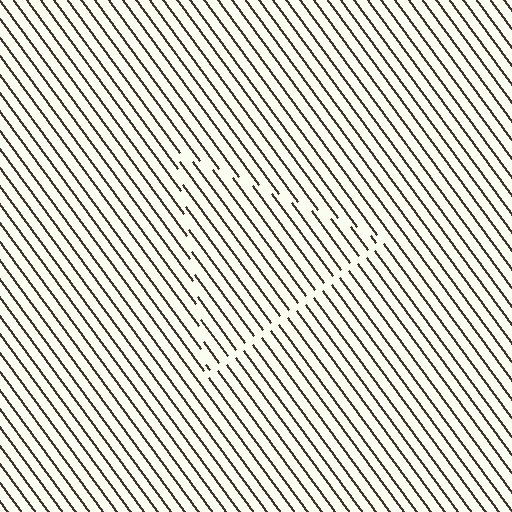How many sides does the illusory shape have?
3 sides — the line-ends trace a triangle.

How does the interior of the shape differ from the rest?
The interior of the shape contains the same grating, shifted by half a period — the contour is defined by the phase discontinuity where line-ends from the inner and outer gratings abut.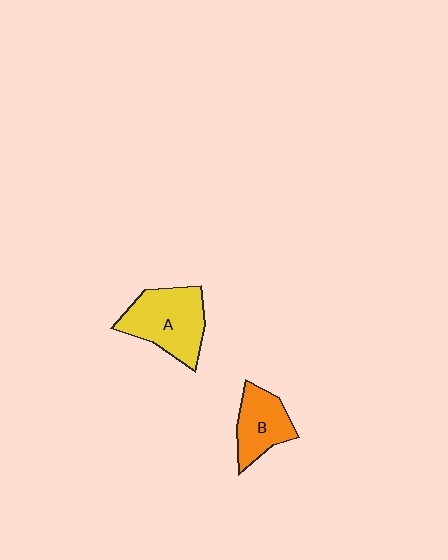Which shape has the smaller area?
Shape B (orange).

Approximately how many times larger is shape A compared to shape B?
Approximately 1.5 times.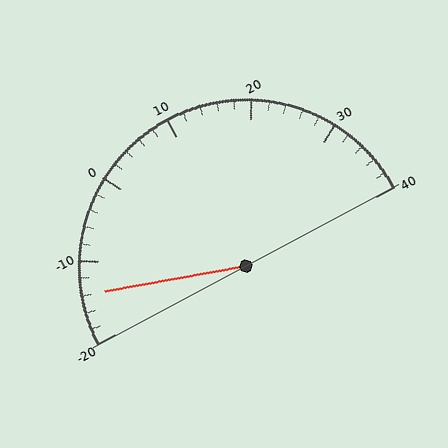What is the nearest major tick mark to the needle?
The nearest major tick mark is -10.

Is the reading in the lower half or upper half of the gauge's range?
The reading is in the lower half of the range (-20 to 40).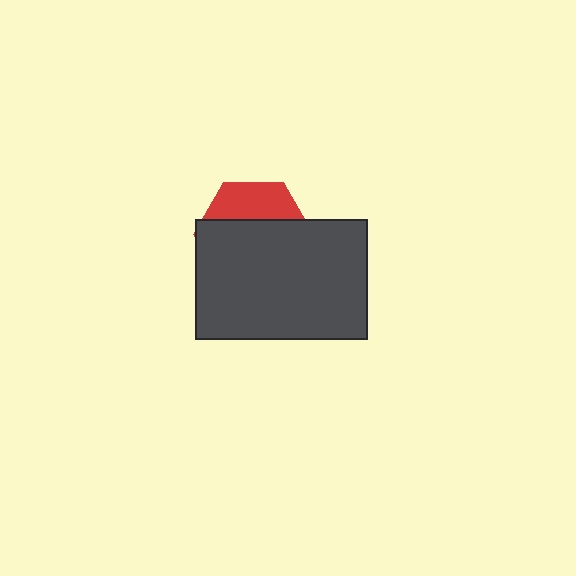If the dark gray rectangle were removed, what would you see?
You would see the complete red hexagon.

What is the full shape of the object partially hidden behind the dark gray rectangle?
The partially hidden object is a red hexagon.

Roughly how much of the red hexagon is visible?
A small part of it is visible (roughly 33%).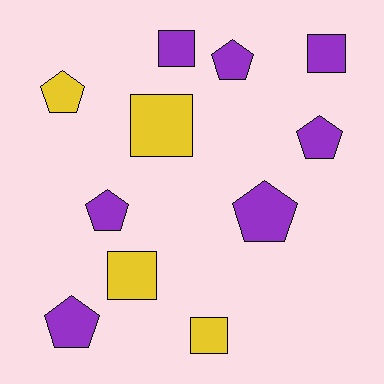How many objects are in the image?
There are 11 objects.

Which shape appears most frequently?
Pentagon, with 6 objects.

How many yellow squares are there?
There are 3 yellow squares.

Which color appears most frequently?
Purple, with 7 objects.